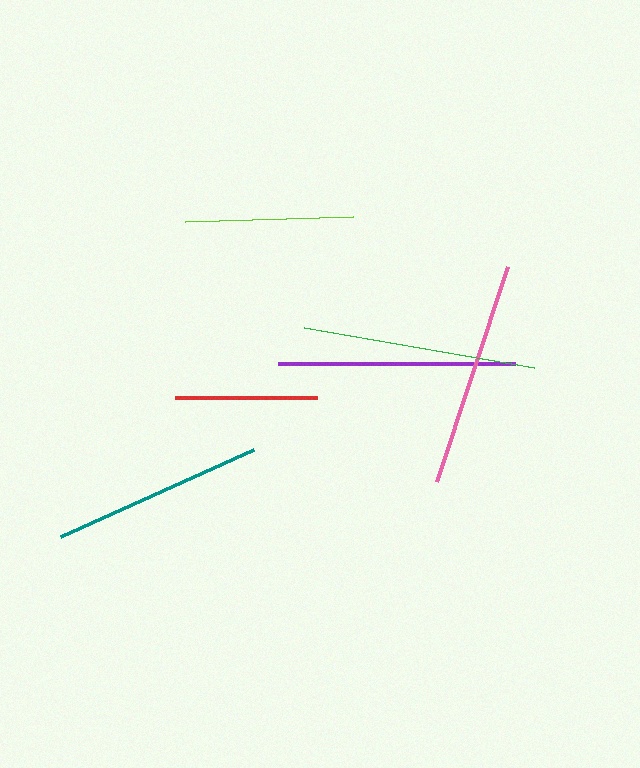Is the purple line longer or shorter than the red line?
The purple line is longer than the red line.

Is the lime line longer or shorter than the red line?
The lime line is longer than the red line.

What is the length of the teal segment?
The teal segment is approximately 212 pixels long.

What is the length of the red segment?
The red segment is approximately 142 pixels long.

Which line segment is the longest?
The purple line is the longest at approximately 237 pixels.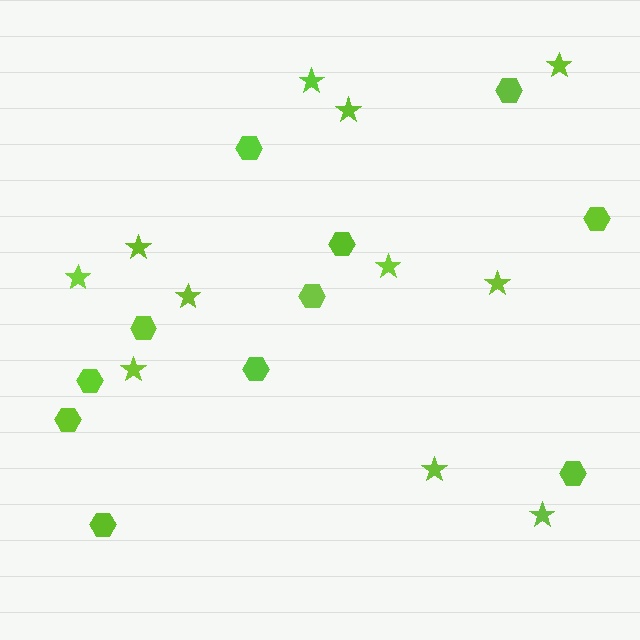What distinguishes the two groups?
There are 2 groups: one group of hexagons (11) and one group of stars (11).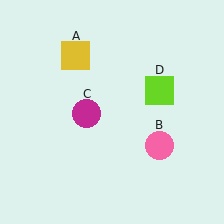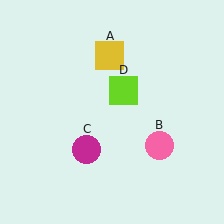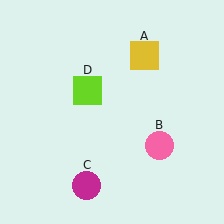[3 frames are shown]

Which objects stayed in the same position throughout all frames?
Pink circle (object B) remained stationary.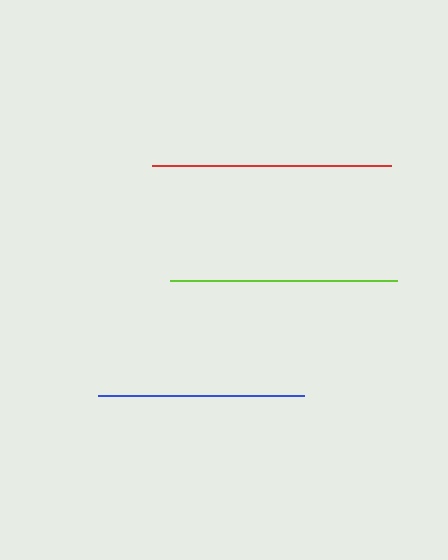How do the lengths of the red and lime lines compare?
The red and lime lines are approximately the same length.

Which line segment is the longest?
The red line is the longest at approximately 239 pixels.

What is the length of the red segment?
The red segment is approximately 239 pixels long.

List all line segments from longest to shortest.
From longest to shortest: red, lime, blue.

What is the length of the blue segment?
The blue segment is approximately 206 pixels long.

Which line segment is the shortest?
The blue line is the shortest at approximately 206 pixels.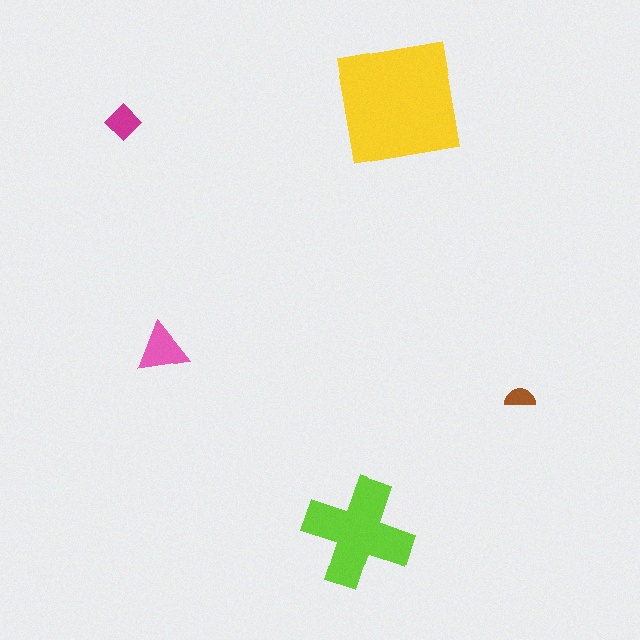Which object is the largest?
The yellow square.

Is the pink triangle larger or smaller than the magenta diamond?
Larger.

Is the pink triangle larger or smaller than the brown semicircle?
Larger.